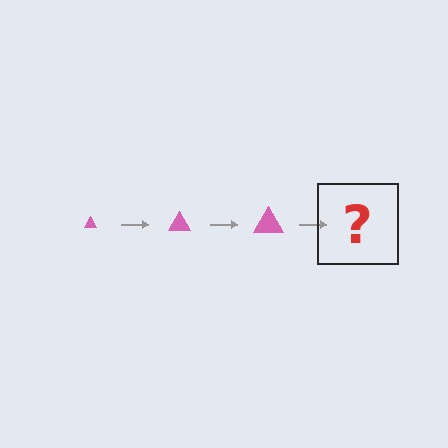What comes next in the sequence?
The next element should be a pink triangle, larger than the previous one.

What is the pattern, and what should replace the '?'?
The pattern is that the triangle gets progressively larger each step. The '?' should be a pink triangle, larger than the previous one.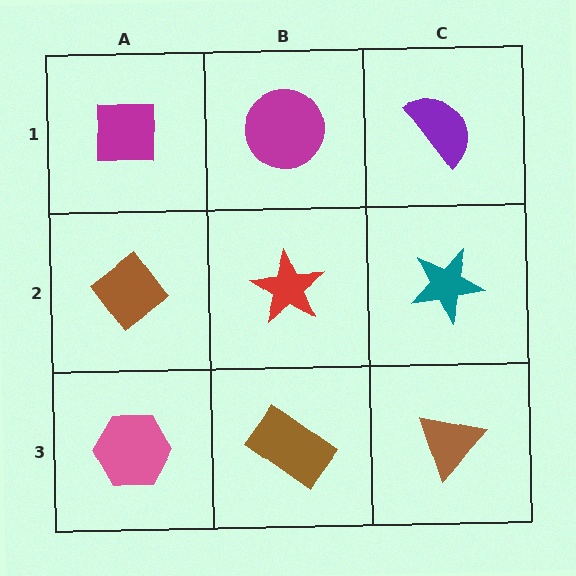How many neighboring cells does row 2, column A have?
3.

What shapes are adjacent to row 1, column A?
A brown diamond (row 2, column A), a magenta circle (row 1, column B).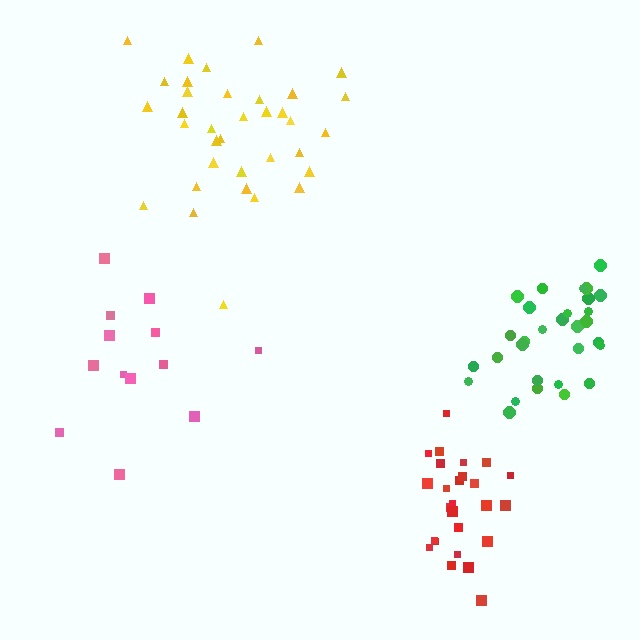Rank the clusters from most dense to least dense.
green, red, yellow, pink.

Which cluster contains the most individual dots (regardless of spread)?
Yellow (35).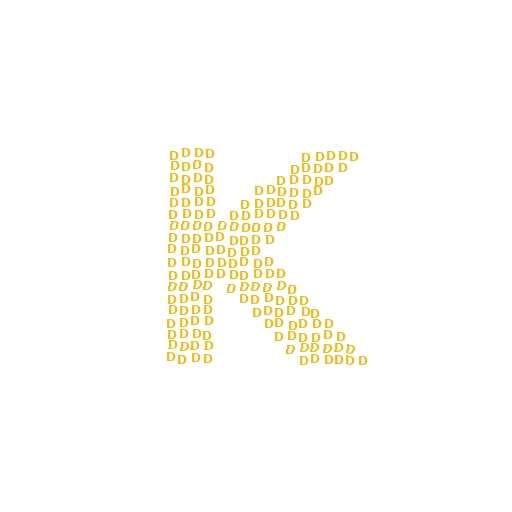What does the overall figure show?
The overall figure shows the letter K.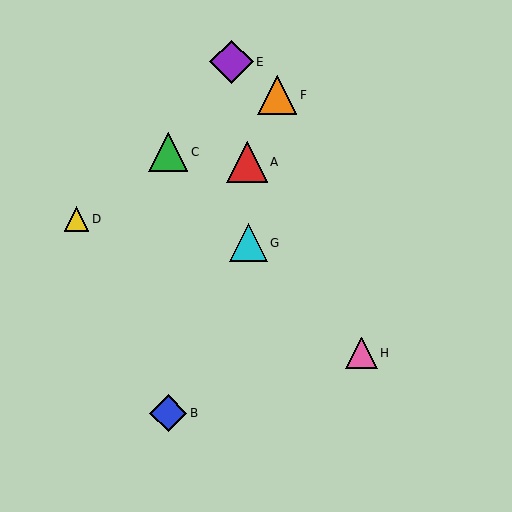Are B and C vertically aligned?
Yes, both are at x≈168.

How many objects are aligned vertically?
2 objects (B, C) are aligned vertically.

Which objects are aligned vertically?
Objects B, C are aligned vertically.